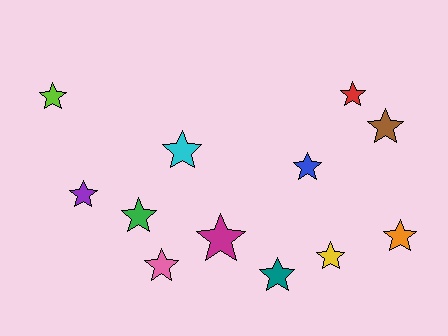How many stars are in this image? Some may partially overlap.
There are 12 stars.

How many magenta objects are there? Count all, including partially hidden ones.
There is 1 magenta object.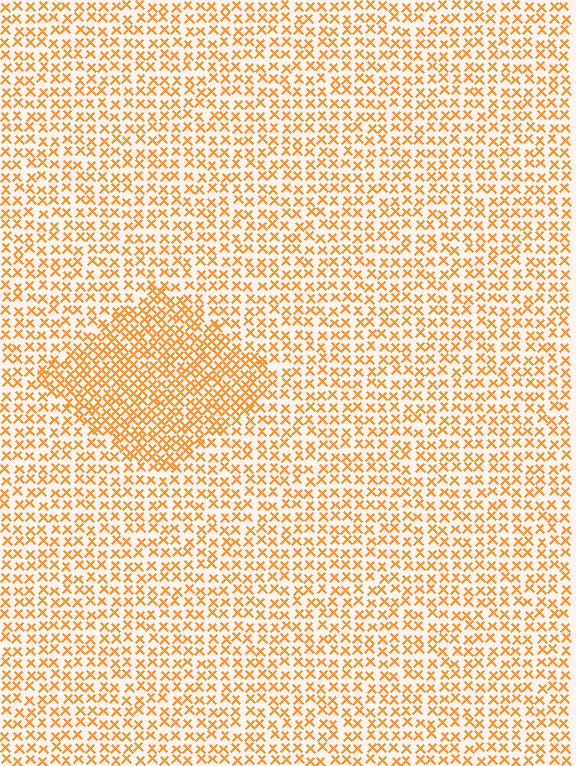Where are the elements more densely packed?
The elements are more densely packed inside the diamond boundary.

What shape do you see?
I see a diamond.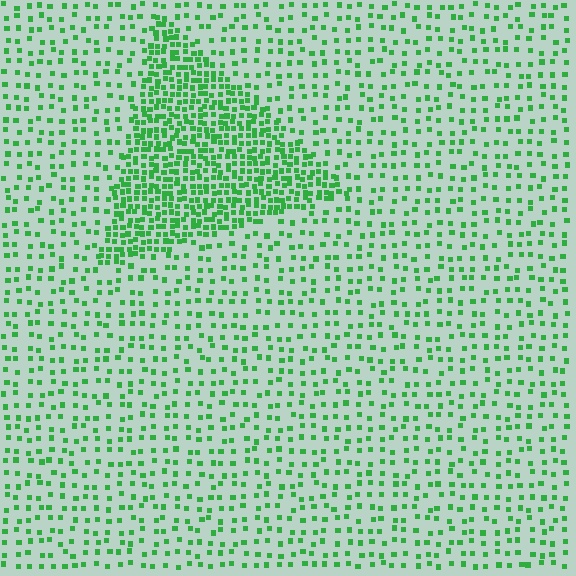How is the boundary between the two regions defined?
The boundary is defined by a change in element density (approximately 2.7x ratio). All elements are the same color, size, and shape.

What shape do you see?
I see a triangle.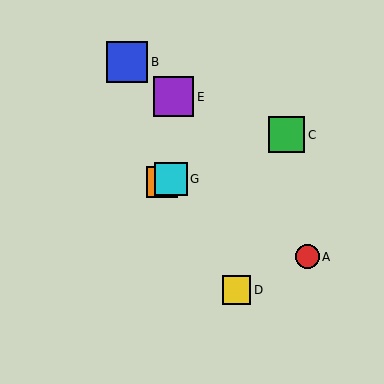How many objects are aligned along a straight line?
3 objects (C, F, G) are aligned along a straight line.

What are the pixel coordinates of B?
Object B is at (127, 62).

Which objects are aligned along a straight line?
Objects C, F, G are aligned along a straight line.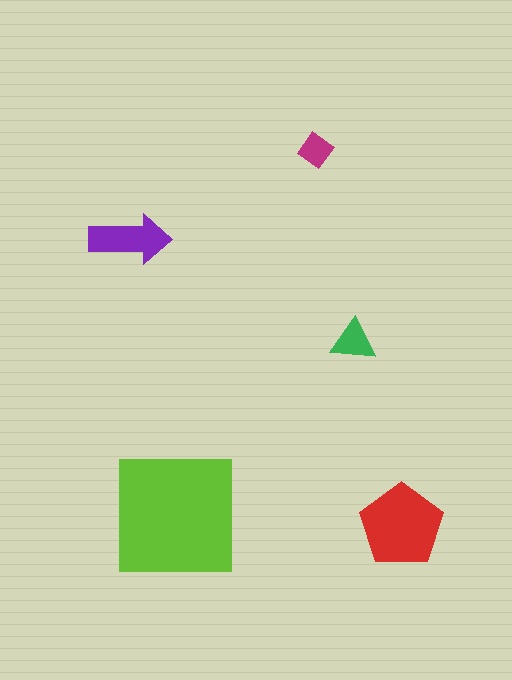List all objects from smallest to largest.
The magenta diamond, the green triangle, the purple arrow, the red pentagon, the lime square.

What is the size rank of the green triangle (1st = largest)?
4th.